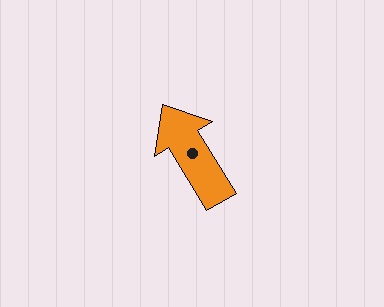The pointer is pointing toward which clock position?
Roughly 11 o'clock.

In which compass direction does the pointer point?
Northwest.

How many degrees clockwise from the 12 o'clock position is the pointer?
Approximately 329 degrees.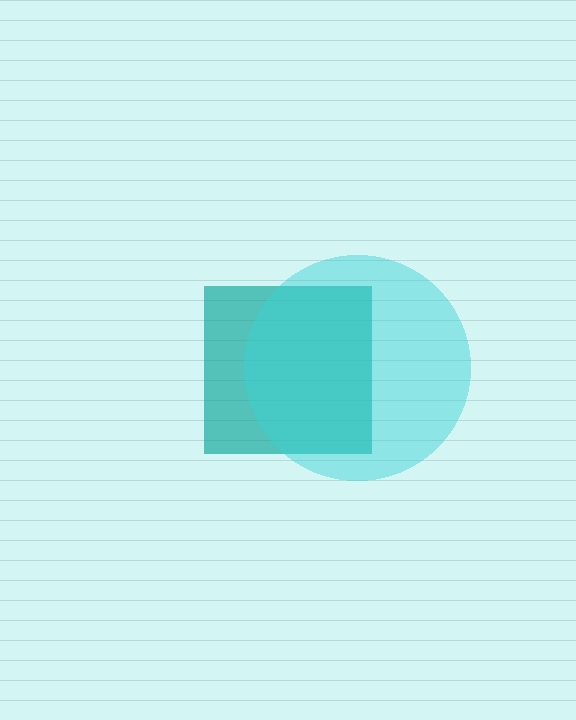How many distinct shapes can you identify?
There are 2 distinct shapes: a teal square, a cyan circle.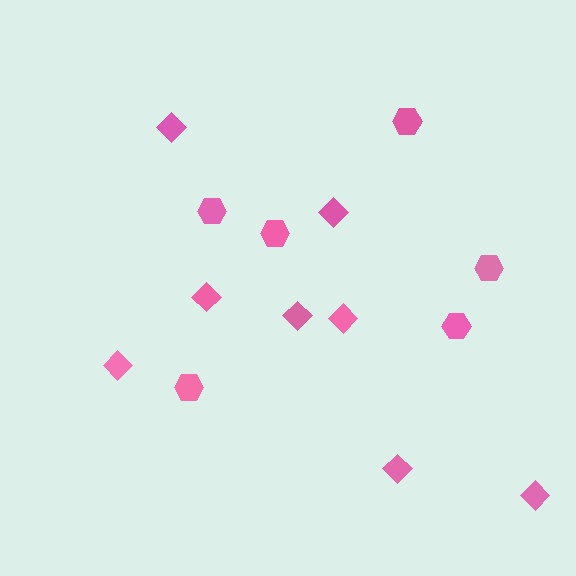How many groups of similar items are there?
There are 2 groups: one group of diamonds (8) and one group of hexagons (6).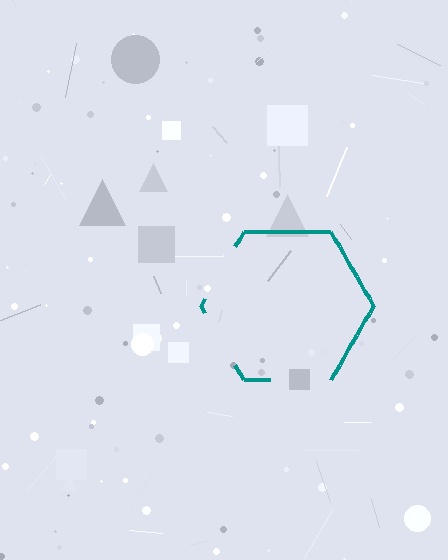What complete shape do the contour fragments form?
The contour fragments form a hexagon.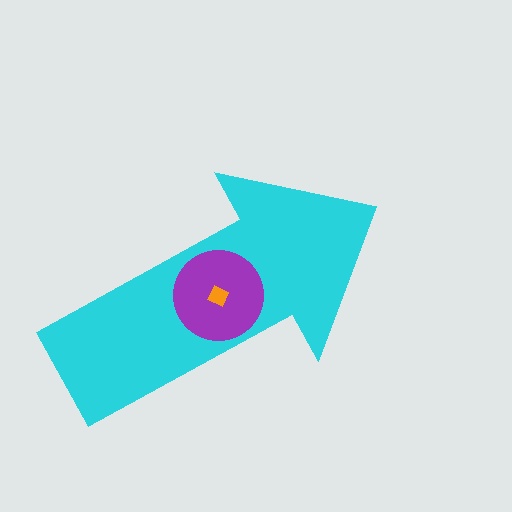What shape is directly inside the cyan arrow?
The purple circle.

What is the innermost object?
The orange diamond.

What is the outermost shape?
The cyan arrow.